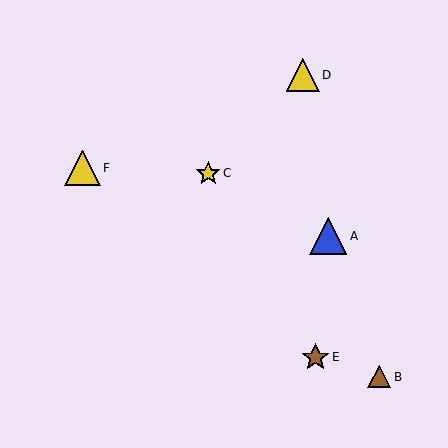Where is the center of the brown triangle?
The center of the brown triangle is at (379, 377).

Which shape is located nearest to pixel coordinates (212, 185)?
The yellow star (labeled C) at (208, 173) is nearest to that location.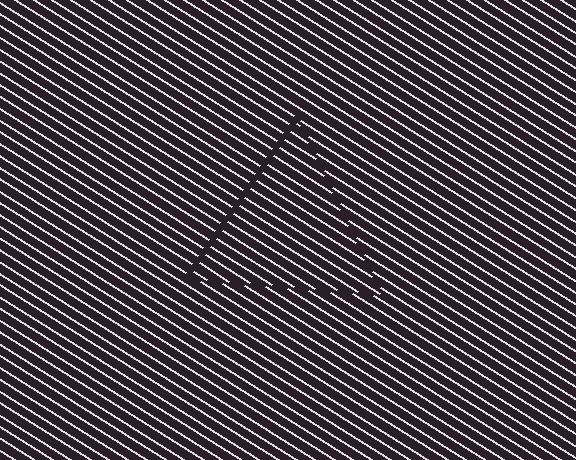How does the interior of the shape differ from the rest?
The interior of the shape contains the same grating, shifted by half a period — the contour is defined by the phase discontinuity where line-ends from the inner and outer gratings abut.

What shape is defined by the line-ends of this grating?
An illusory triangle. The interior of the shape contains the same grating, shifted by half a period — the contour is defined by the phase discontinuity where line-ends from the inner and outer gratings abut.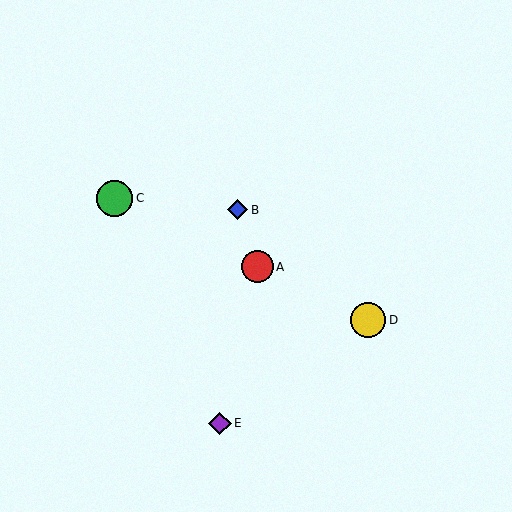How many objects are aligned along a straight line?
3 objects (A, C, D) are aligned along a straight line.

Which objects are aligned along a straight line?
Objects A, C, D are aligned along a straight line.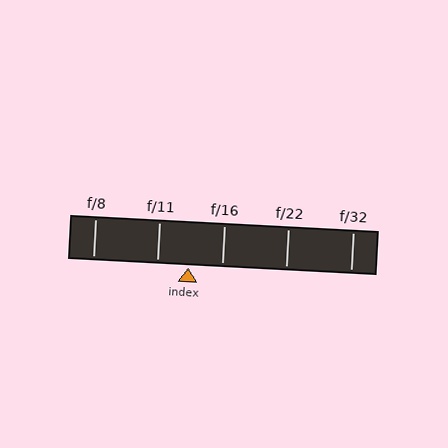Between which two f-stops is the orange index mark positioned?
The index mark is between f/11 and f/16.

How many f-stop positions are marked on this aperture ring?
There are 5 f-stop positions marked.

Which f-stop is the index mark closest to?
The index mark is closest to f/11.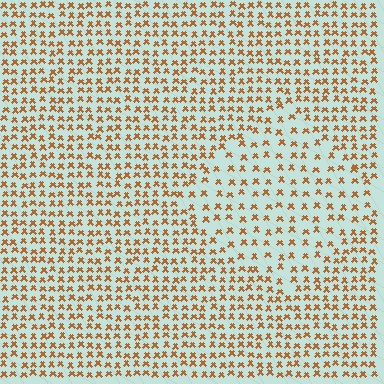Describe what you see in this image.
The image contains small brown elements arranged at two different densities. A diamond-shaped region is visible where the elements are less densely packed than the surrounding area.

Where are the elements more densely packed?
The elements are more densely packed outside the diamond boundary.